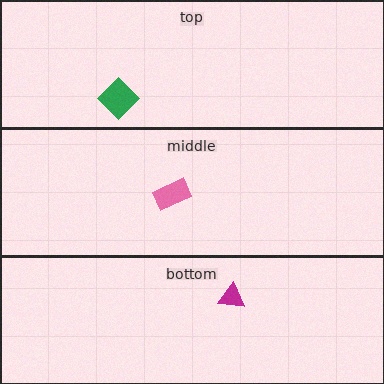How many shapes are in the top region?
1.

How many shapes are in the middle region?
1.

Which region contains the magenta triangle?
The bottom region.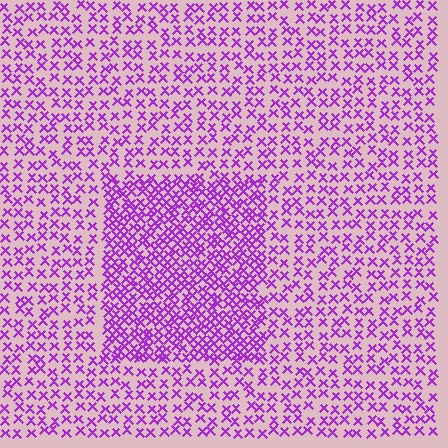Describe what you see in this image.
The image contains small purple elements arranged at two different densities. A rectangle-shaped region is visible where the elements are more densely packed than the surrounding area.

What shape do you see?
I see a rectangle.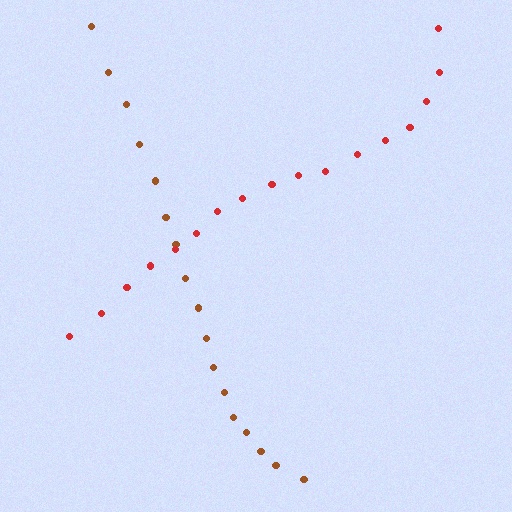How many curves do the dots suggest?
There are 2 distinct paths.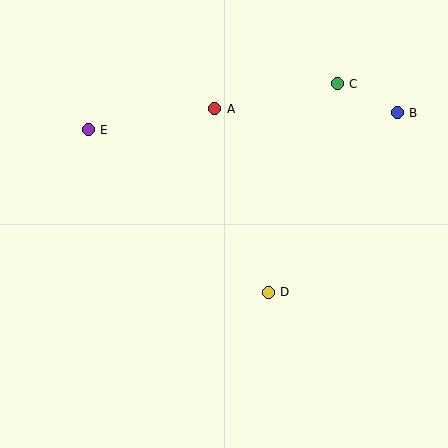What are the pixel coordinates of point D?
Point D is at (268, 292).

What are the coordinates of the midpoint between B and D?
The midpoint between B and D is at (333, 203).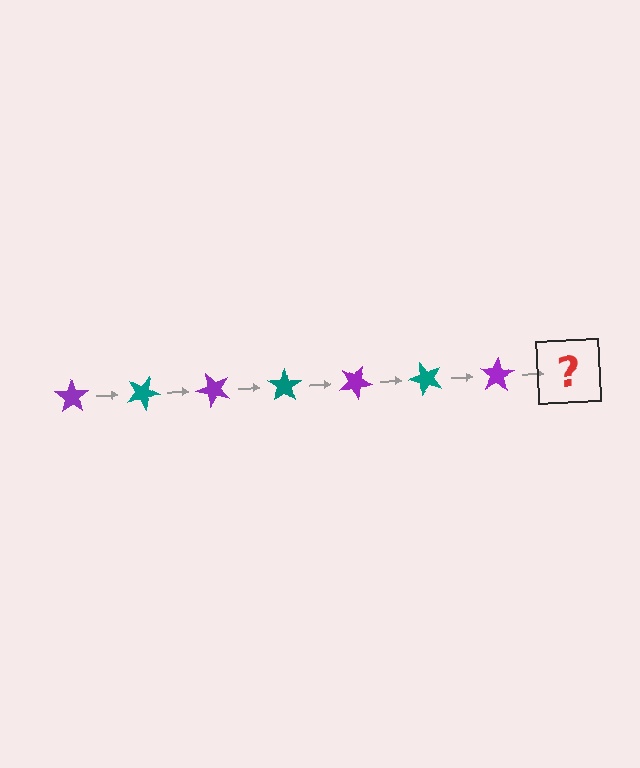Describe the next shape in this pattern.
It should be a teal star, rotated 175 degrees from the start.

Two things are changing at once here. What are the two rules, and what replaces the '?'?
The two rules are that it rotates 25 degrees each step and the color cycles through purple and teal. The '?' should be a teal star, rotated 175 degrees from the start.